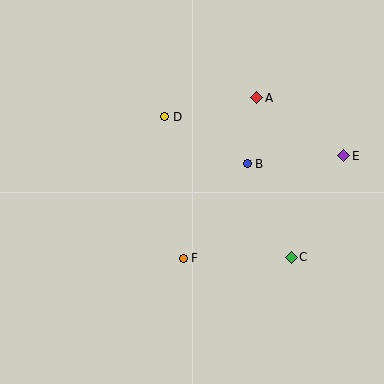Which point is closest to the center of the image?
Point B at (247, 164) is closest to the center.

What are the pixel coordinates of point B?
Point B is at (247, 164).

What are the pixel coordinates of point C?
Point C is at (291, 257).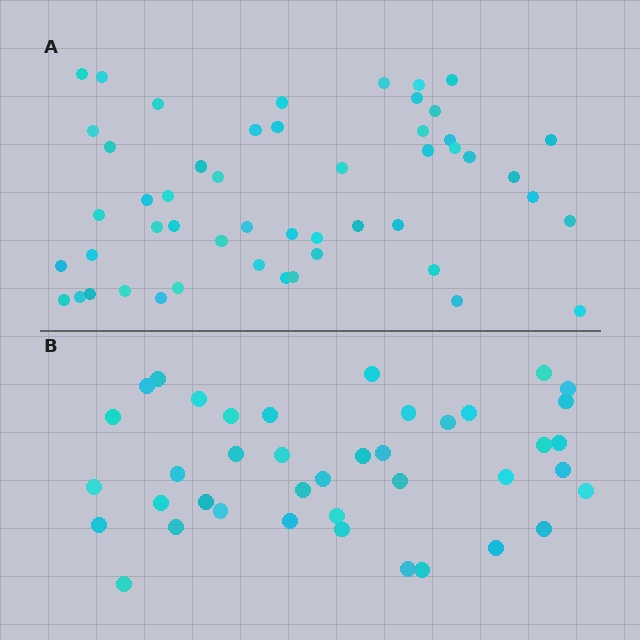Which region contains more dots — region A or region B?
Region A (the top region) has more dots.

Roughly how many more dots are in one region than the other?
Region A has roughly 12 or so more dots than region B.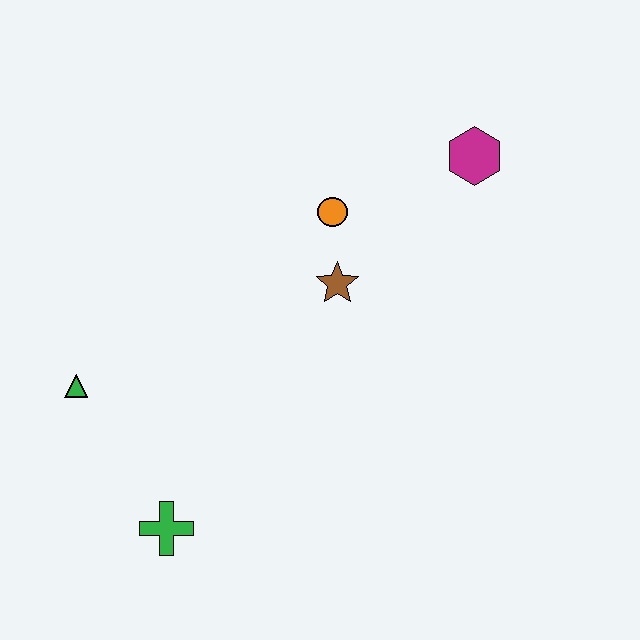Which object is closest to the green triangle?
The green cross is closest to the green triangle.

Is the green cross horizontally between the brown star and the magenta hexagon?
No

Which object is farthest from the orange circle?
The green cross is farthest from the orange circle.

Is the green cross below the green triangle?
Yes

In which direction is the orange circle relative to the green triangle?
The orange circle is to the right of the green triangle.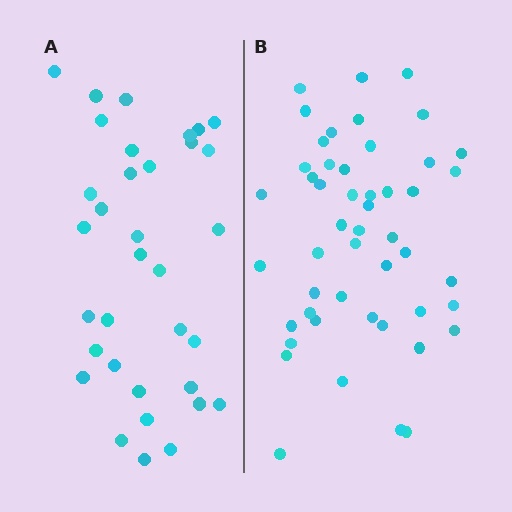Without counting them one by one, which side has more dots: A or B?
Region B (the right region) has more dots.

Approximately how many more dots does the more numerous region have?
Region B has approximately 15 more dots than region A.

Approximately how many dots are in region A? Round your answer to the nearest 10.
About 30 dots. (The exact count is 34, which rounds to 30.)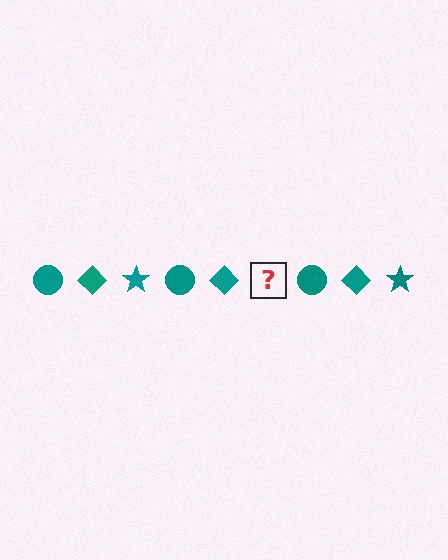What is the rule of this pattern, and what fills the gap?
The rule is that the pattern cycles through circle, diamond, star shapes in teal. The gap should be filled with a teal star.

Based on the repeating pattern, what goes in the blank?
The blank should be a teal star.